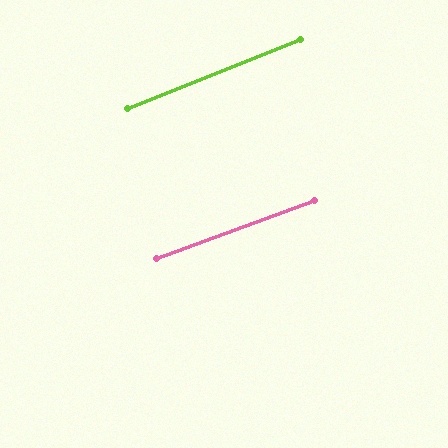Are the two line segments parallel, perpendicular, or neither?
Parallel — their directions differ by only 1.7°.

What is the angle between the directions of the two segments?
Approximately 2 degrees.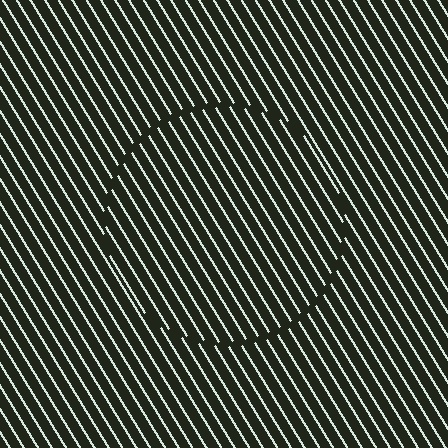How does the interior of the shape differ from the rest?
The interior of the shape contains the same grating, shifted by half a period — the contour is defined by the phase discontinuity where line-ends from the inner and outer gratings abut.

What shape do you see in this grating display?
An illusory circle. The interior of the shape contains the same grating, shifted by half a period — the contour is defined by the phase discontinuity where line-ends from the inner and outer gratings abut.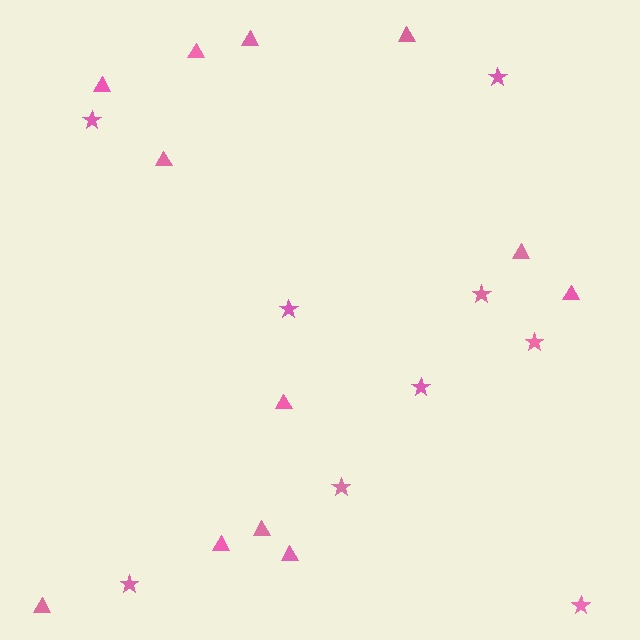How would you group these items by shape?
There are 2 groups: one group of stars (9) and one group of triangles (12).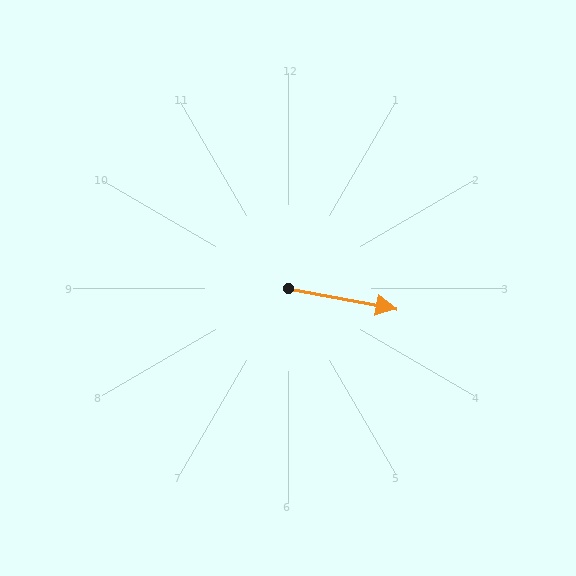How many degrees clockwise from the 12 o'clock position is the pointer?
Approximately 101 degrees.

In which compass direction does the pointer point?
East.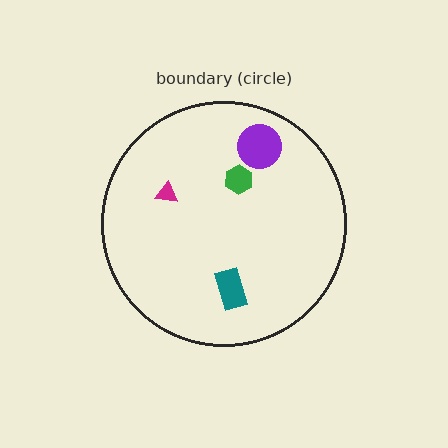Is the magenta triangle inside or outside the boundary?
Inside.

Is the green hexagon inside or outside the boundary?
Inside.